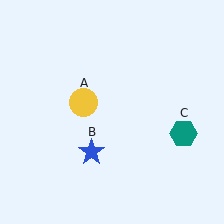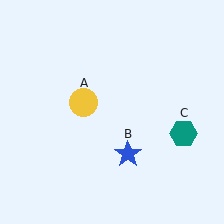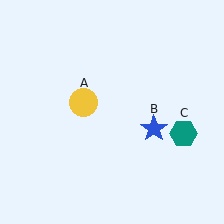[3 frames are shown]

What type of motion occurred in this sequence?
The blue star (object B) rotated counterclockwise around the center of the scene.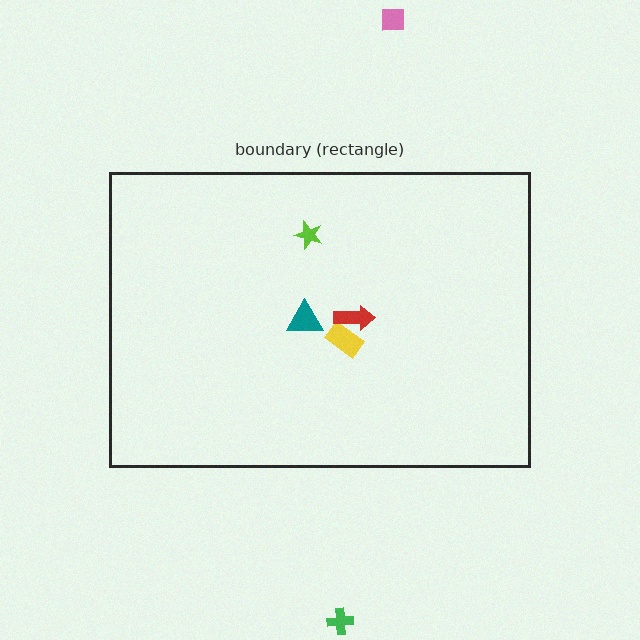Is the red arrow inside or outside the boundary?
Inside.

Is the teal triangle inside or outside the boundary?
Inside.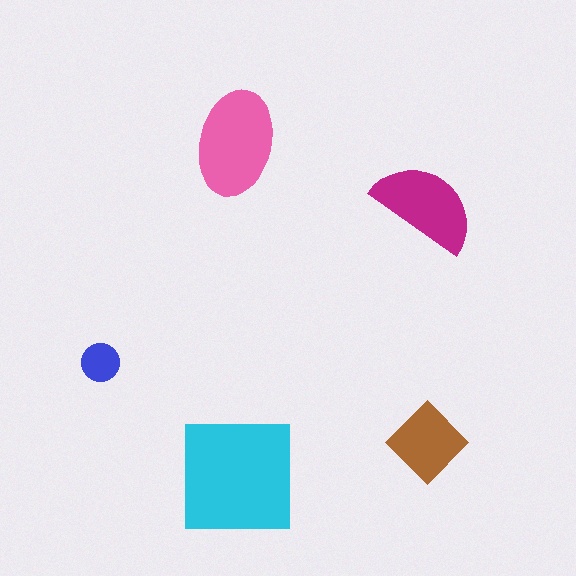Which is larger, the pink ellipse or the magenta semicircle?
The pink ellipse.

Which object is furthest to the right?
The magenta semicircle is rightmost.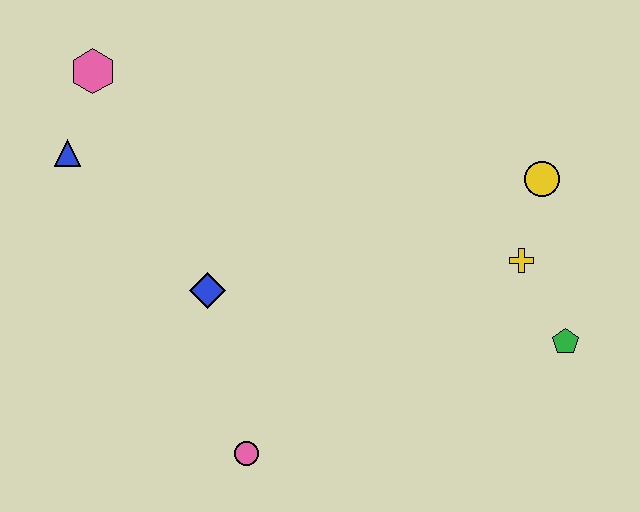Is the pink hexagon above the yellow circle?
Yes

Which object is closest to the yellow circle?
The yellow cross is closest to the yellow circle.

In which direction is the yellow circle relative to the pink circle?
The yellow circle is to the right of the pink circle.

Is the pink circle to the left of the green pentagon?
Yes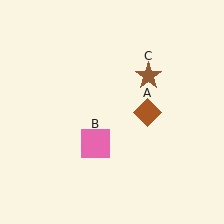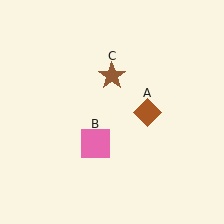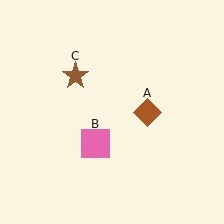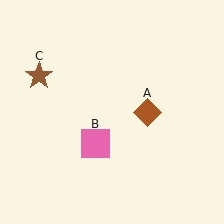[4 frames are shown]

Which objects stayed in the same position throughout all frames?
Brown diamond (object A) and pink square (object B) remained stationary.